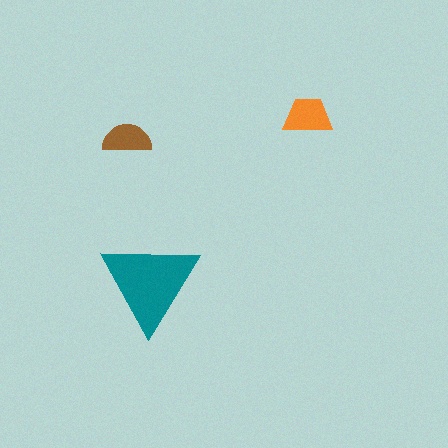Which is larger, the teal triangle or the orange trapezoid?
The teal triangle.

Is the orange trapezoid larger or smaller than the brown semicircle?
Larger.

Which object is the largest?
The teal triangle.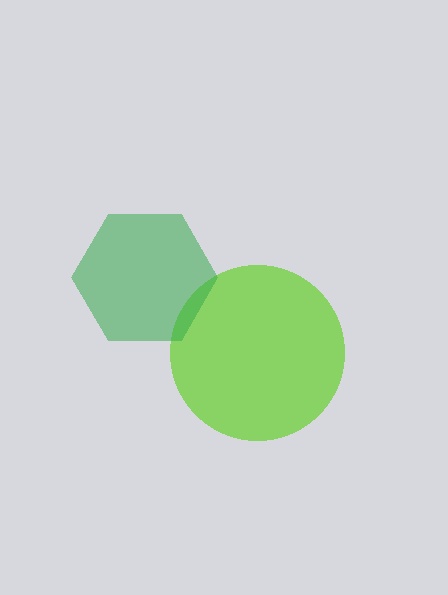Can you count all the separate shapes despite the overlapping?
Yes, there are 2 separate shapes.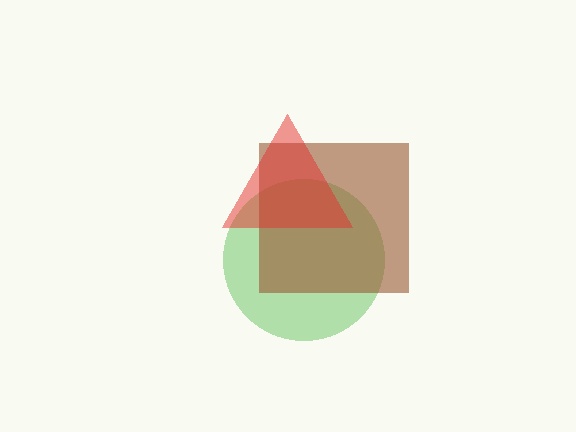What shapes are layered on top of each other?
The layered shapes are: a green circle, a brown square, a red triangle.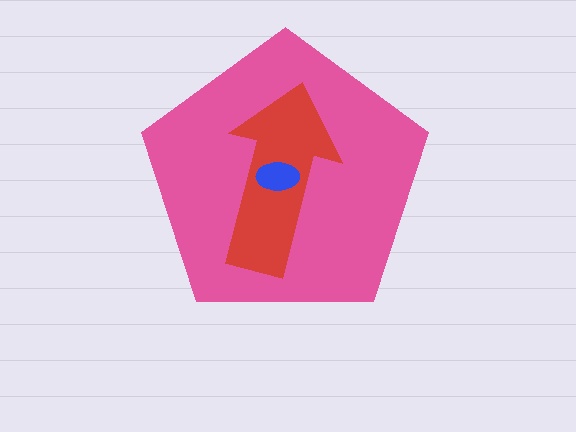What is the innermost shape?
The blue ellipse.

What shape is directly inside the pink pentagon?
The red arrow.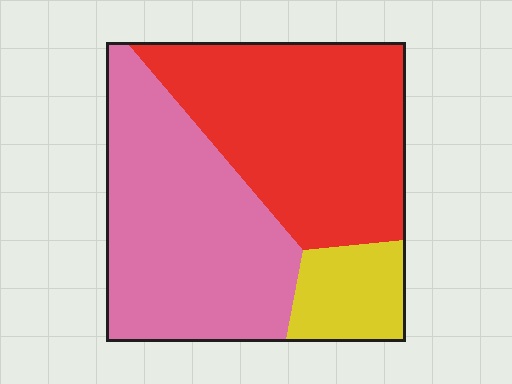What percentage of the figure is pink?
Pink takes up between a third and a half of the figure.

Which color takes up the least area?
Yellow, at roughly 10%.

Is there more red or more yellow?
Red.